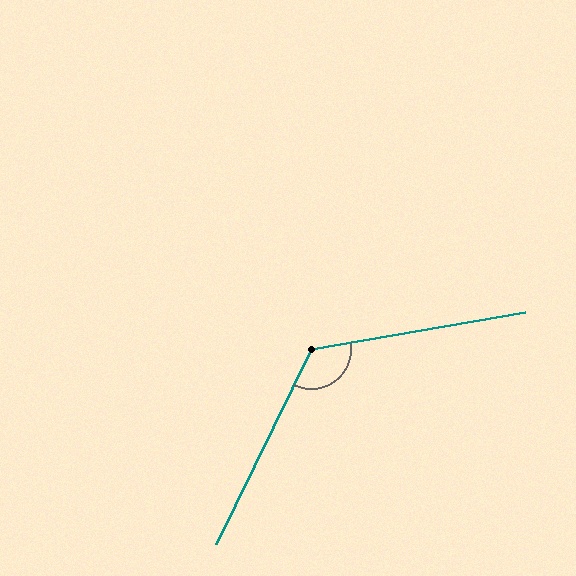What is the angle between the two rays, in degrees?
Approximately 126 degrees.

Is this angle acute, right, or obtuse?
It is obtuse.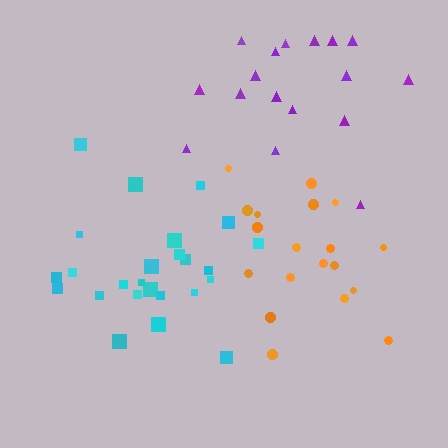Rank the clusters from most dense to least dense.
cyan, orange, purple.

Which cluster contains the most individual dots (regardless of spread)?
Cyan (25).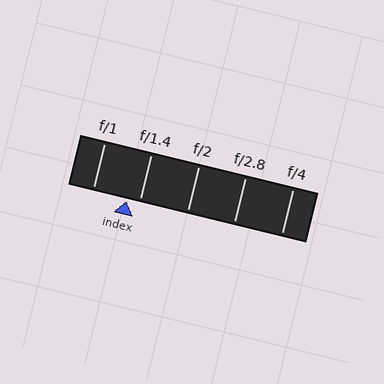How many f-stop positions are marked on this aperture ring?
There are 5 f-stop positions marked.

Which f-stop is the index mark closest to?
The index mark is closest to f/1.4.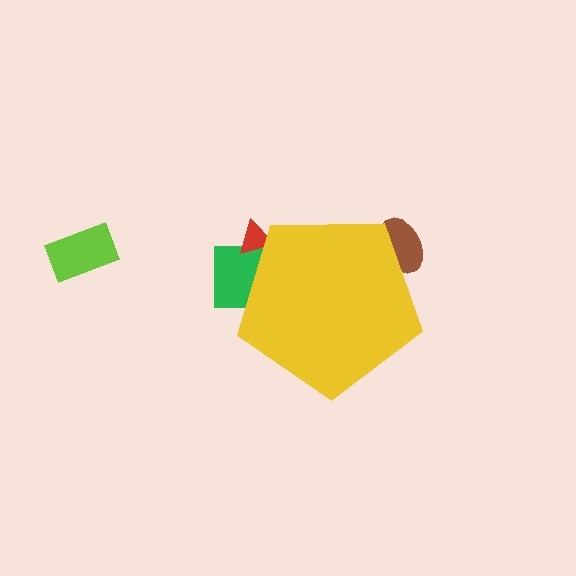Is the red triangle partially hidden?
Yes, the red triangle is partially hidden behind the yellow pentagon.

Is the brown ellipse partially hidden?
Yes, the brown ellipse is partially hidden behind the yellow pentagon.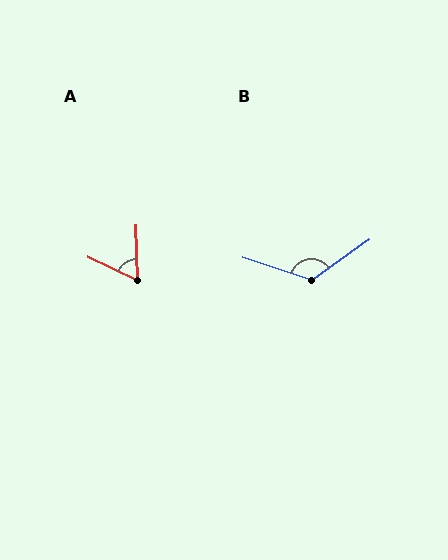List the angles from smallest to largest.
A (63°), B (127°).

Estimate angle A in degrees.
Approximately 63 degrees.